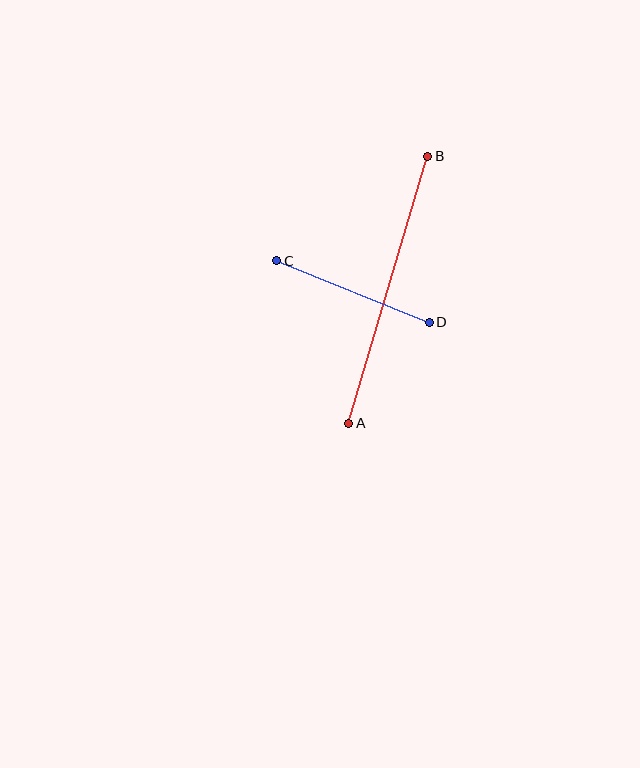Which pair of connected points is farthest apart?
Points A and B are farthest apart.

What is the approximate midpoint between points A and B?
The midpoint is at approximately (388, 290) pixels.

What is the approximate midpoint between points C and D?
The midpoint is at approximately (353, 292) pixels.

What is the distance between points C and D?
The distance is approximately 164 pixels.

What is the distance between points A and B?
The distance is approximately 279 pixels.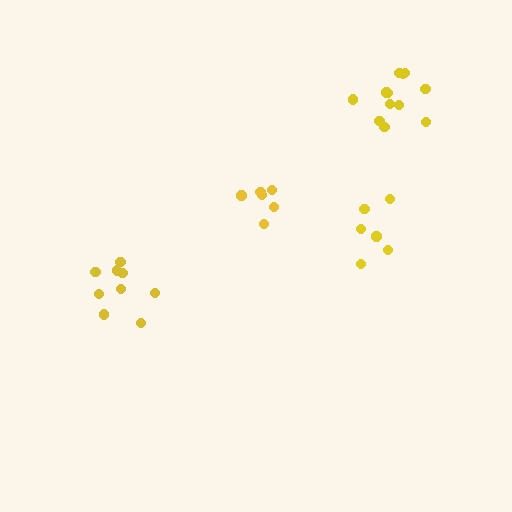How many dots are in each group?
Group 1: 9 dots, Group 2: 6 dots, Group 3: 6 dots, Group 4: 12 dots (33 total).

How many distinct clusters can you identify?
There are 4 distinct clusters.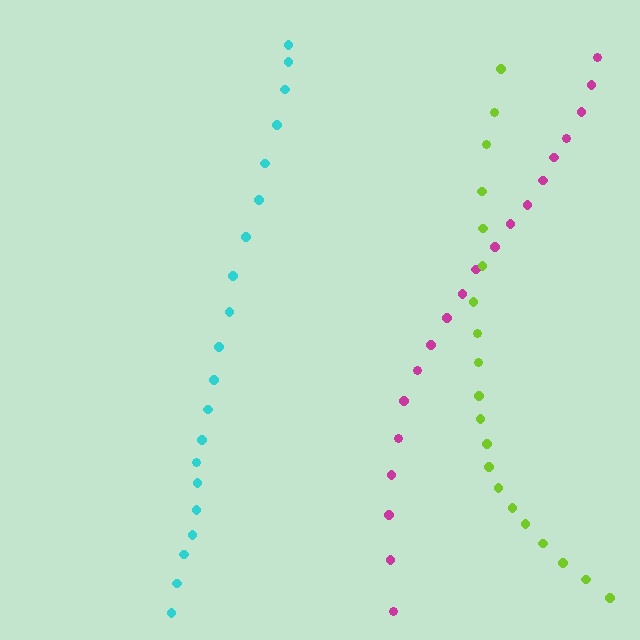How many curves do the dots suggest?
There are 3 distinct paths.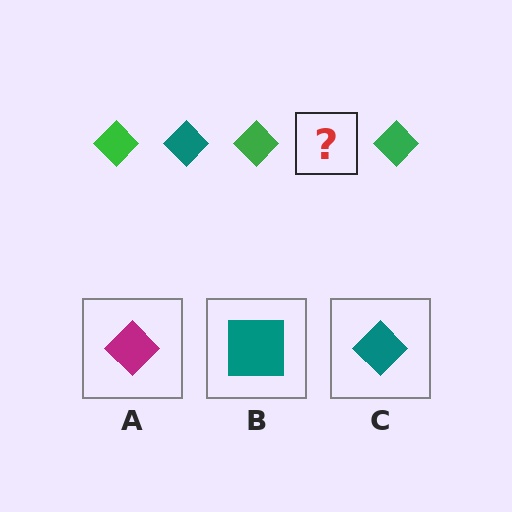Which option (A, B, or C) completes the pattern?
C.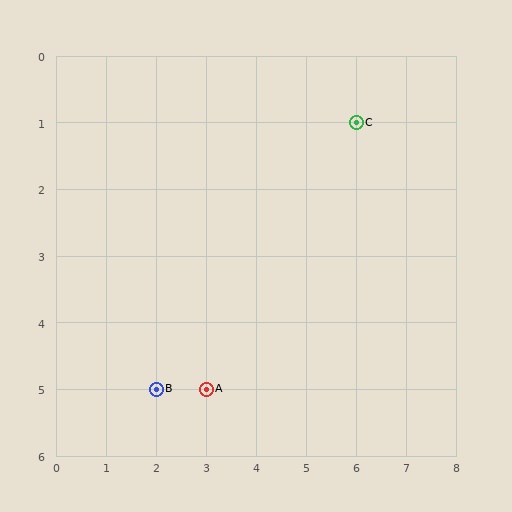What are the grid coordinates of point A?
Point A is at grid coordinates (3, 5).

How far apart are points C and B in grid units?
Points C and B are 4 columns and 4 rows apart (about 5.7 grid units diagonally).